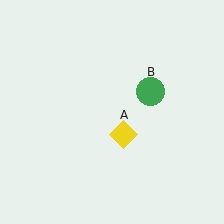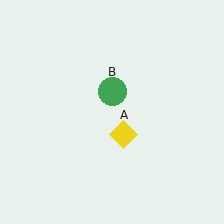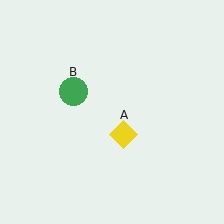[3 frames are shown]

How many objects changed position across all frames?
1 object changed position: green circle (object B).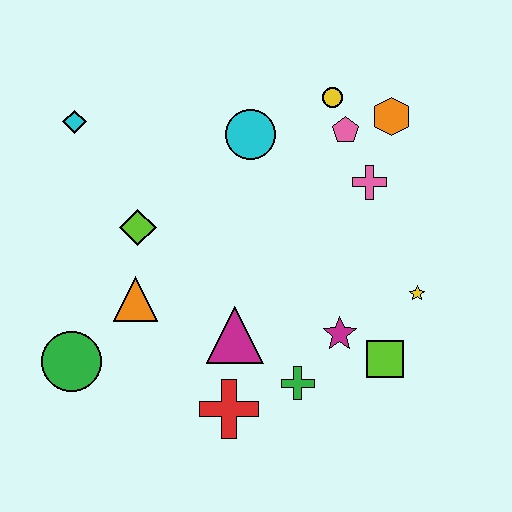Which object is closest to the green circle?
The orange triangle is closest to the green circle.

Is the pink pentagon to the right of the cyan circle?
Yes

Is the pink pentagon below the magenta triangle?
No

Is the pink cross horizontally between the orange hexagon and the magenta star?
Yes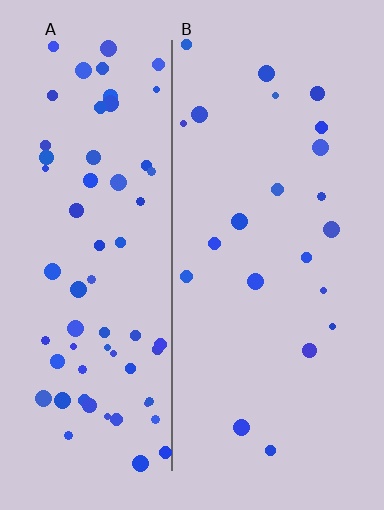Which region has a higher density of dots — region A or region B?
A (the left).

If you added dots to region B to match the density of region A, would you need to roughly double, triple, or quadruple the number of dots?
Approximately triple.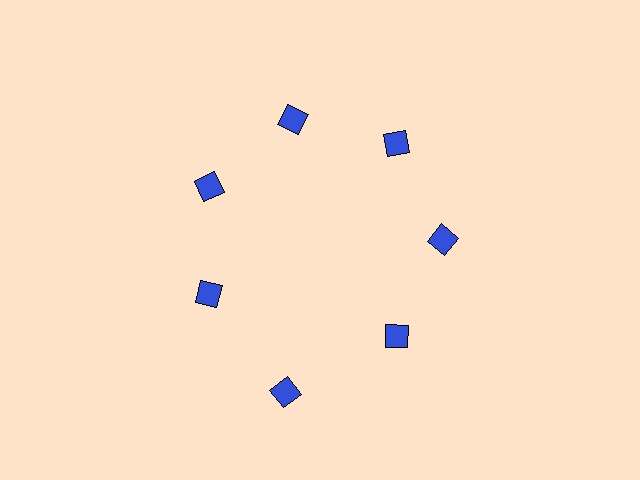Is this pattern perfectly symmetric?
No. The 7 blue diamonds are arranged in a ring, but one element near the 6 o'clock position is pushed outward from the center, breaking the 7-fold rotational symmetry.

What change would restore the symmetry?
The symmetry would be restored by moving it inward, back onto the ring so that all 7 diamonds sit at equal angles and equal distance from the center.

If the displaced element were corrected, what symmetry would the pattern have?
It would have 7-fold rotational symmetry — the pattern would map onto itself every 51 degrees.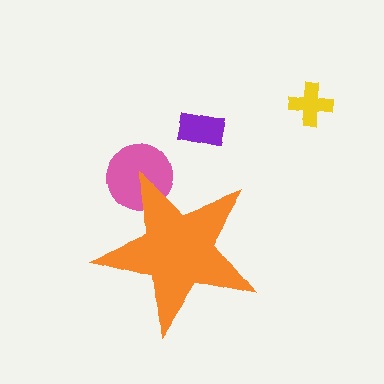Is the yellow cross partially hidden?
No, the yellow cross is fully visible.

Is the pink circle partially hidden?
Yes, the pink circle is partially hidden behind the orange star.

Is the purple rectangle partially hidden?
No, the purple rectangle is fully visible.